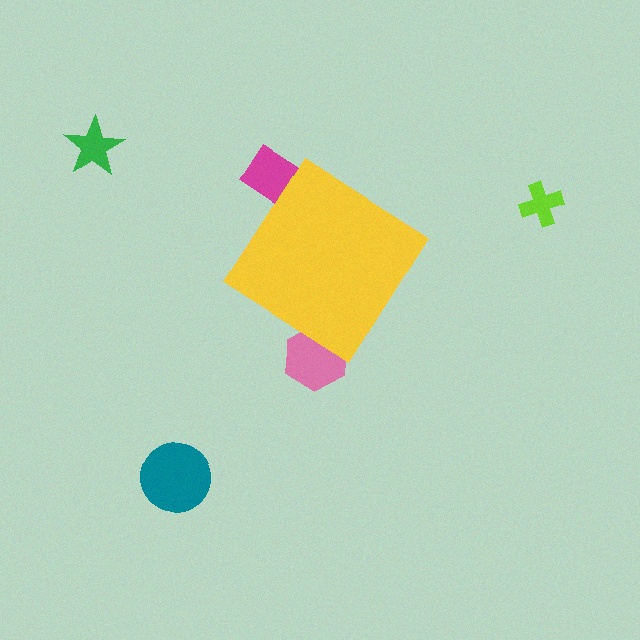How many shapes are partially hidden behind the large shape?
2 shapes are partially hidden.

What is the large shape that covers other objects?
A yellow diamond.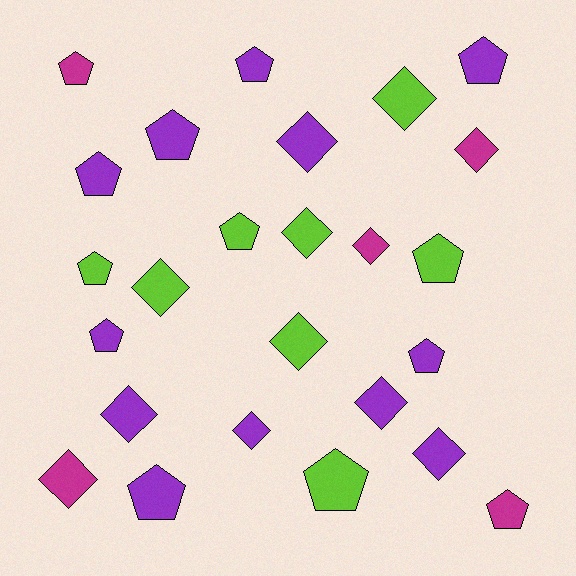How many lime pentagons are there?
There are 4 lime pentagons.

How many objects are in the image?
There are 25 objects.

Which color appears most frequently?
Purple, with 12 objects.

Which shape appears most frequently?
Pentagon, with 13 objects.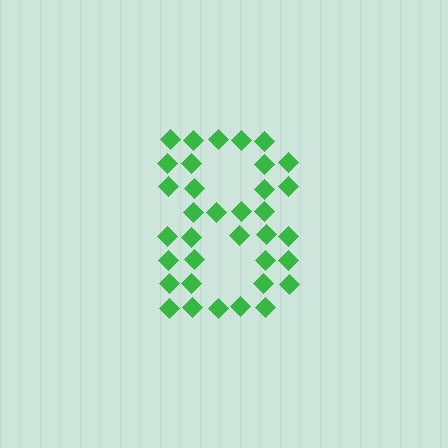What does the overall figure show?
The overall figure shows the digit 8.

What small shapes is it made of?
It is made of small diamonds.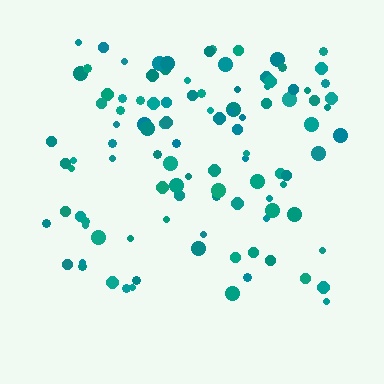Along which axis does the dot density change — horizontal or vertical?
Vertical.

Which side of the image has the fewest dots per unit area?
The bottom.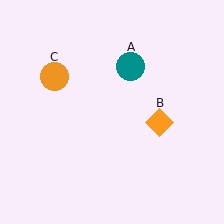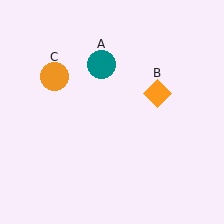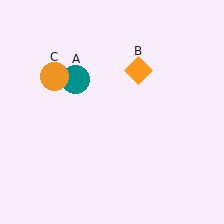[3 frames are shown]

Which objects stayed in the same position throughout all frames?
Orange circle (object C) remained stationary.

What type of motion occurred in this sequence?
The teal circle (object A), orange diamond (object B) rotated counterclockwise around the center of the scene.